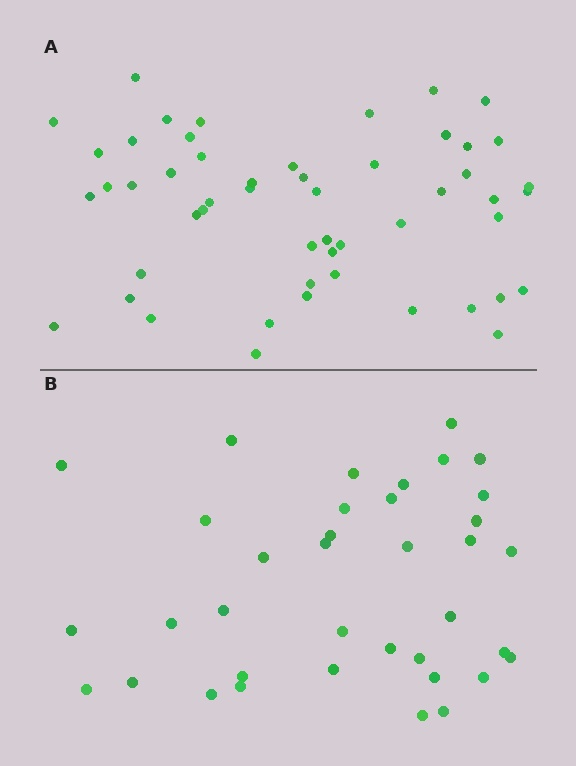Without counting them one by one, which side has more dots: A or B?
Region A (the top region) has more dots.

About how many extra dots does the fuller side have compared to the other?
Region A has approximately 15 more dots than region B.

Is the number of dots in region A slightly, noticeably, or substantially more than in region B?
Region A has noticeably more, but not dramatically so. The ratio is roughly 1.4 to 1.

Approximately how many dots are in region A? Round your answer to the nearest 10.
About 50 dots. (The exact count is 52, which rounds to 50.)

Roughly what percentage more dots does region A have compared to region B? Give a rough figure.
About 40% more.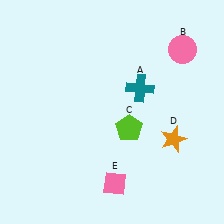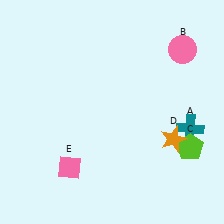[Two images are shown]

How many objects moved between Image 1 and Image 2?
3 objects moved between the two images.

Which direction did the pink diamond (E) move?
The pink diamond (E) moved left.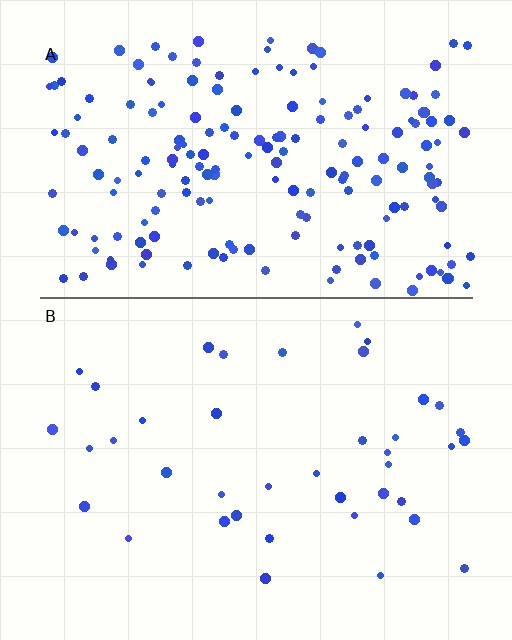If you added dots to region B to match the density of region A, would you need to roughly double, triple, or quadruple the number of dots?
Approximately quadruple.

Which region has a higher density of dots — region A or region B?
A (the top).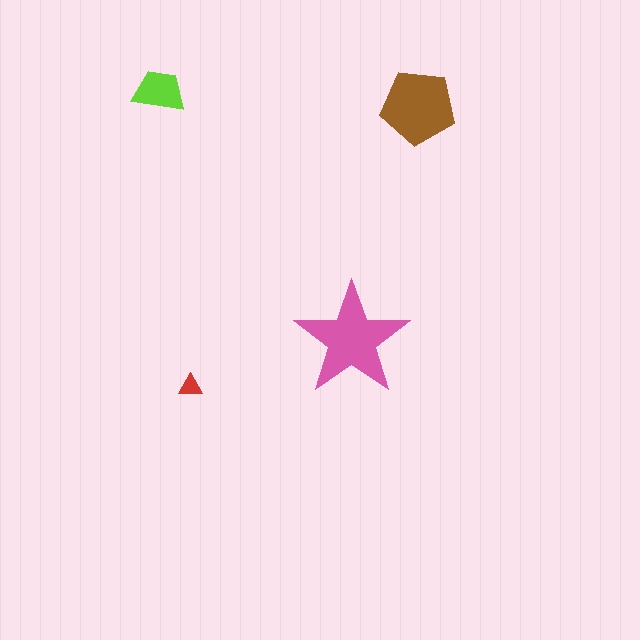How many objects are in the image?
There are 4 objects in the image.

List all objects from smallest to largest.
The red triangle, the lime trapezoid, the brown pentagon, the pink star.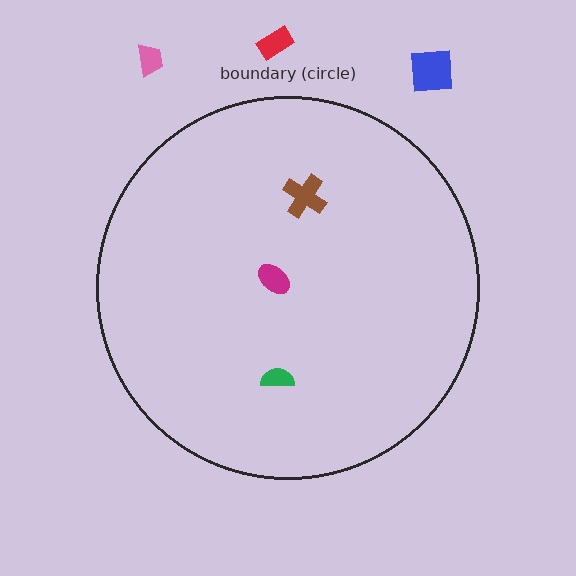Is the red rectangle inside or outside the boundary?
Outside.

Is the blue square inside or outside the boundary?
Outside.